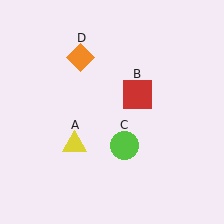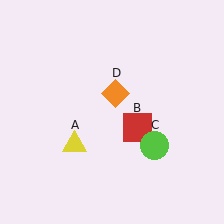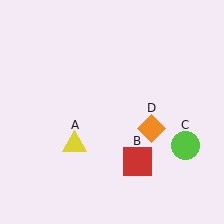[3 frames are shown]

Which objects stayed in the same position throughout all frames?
Yellow triangle (object A) remained stationary.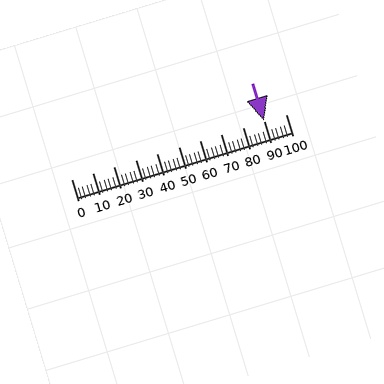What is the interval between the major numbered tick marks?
The major tick marks are spaced 10 units apart.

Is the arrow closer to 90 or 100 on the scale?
The arrow is closer to 90.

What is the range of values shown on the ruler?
The ruler shows values from 0 to 100.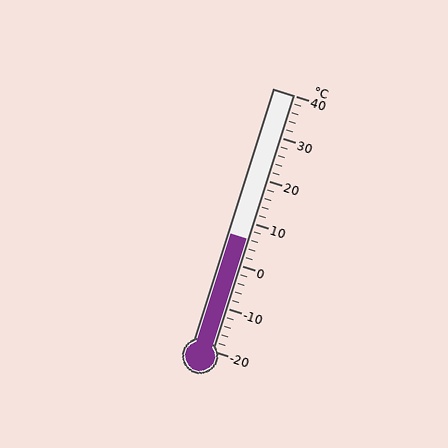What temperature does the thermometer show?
The thermometer shows approximately 6°C.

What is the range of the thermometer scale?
The thermometer scale ranges from -20°C to 40°C.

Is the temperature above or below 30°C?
The temperature is below 30°C.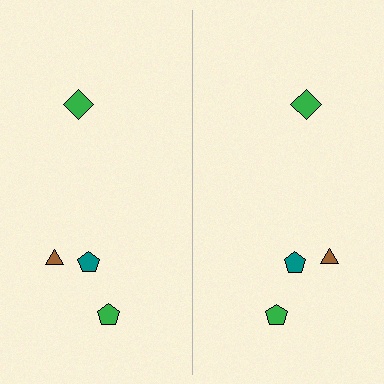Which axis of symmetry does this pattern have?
The pattern has a vertical axis of symmetry running through the center of the image.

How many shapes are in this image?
There are 8 shapes in this image.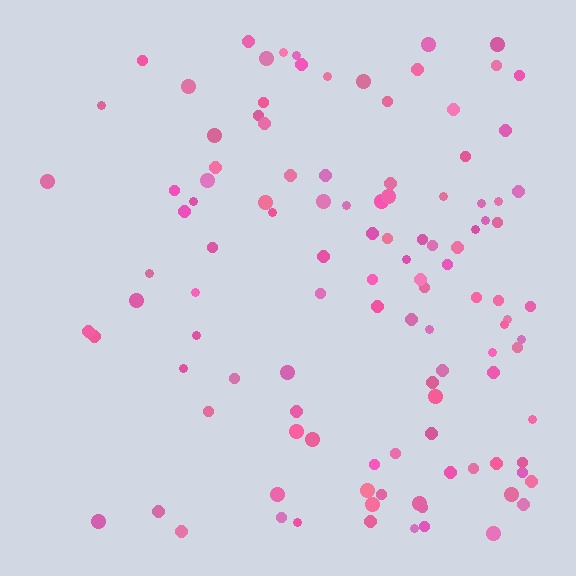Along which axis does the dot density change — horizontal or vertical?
Horizontal.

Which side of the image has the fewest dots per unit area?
The left.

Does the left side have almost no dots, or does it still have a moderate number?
Still a moderate number, just noticeably fewer than the right.